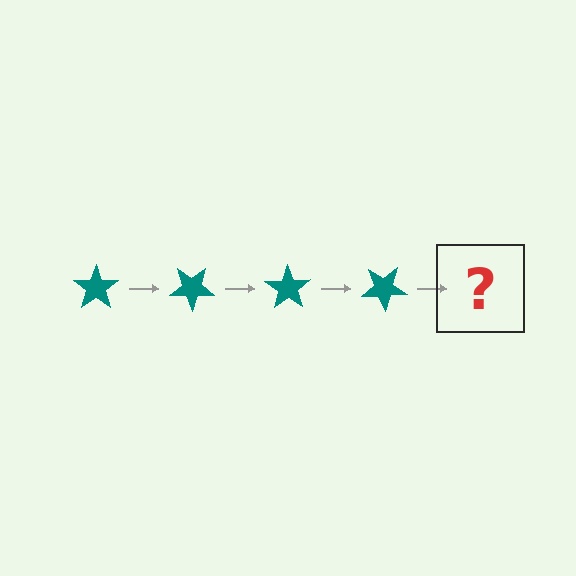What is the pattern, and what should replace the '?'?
The pattern is that the star rotates 35 degrees each step. The '?' should be a teal star rotated 140 degrees.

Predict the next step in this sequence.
The next step is a teal star rotated 140 degrees.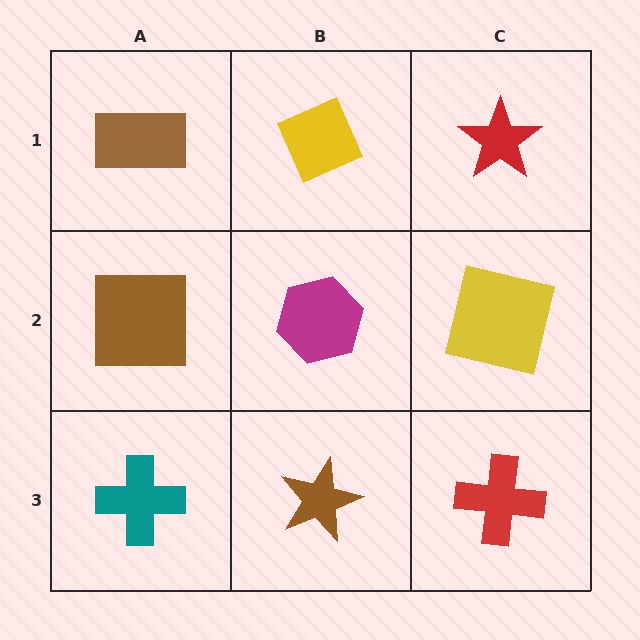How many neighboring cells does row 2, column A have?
3.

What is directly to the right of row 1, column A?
A yellow diamond.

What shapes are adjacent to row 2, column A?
A brown rectangle (row 1, column A), a teal cross (row 3, column A), a magenta hexagon (row 2, column B).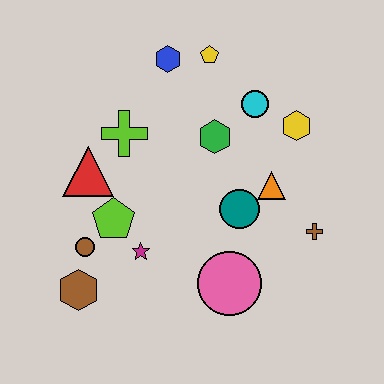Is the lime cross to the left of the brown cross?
Yes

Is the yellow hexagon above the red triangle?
Yes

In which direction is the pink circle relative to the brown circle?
The pink circle is to the right of the brown circle.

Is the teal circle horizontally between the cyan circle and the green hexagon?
Yes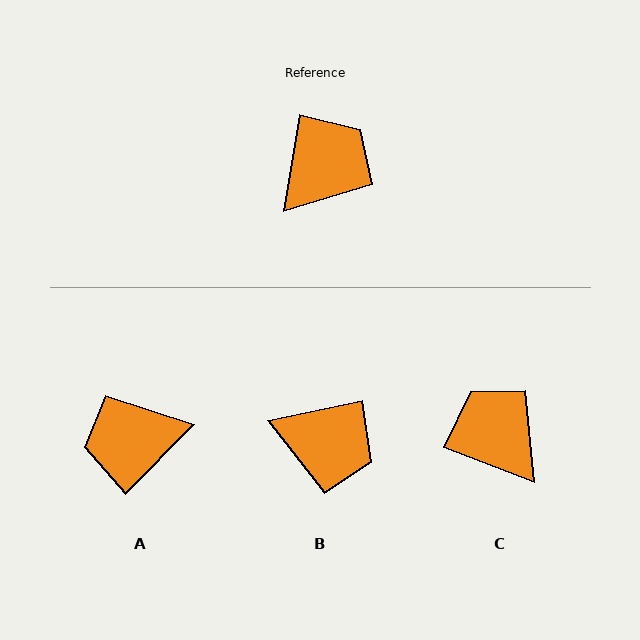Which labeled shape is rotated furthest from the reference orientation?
A, about 145 degrees away.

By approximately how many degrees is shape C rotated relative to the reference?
Approximately 78 degrees counter-clockwise.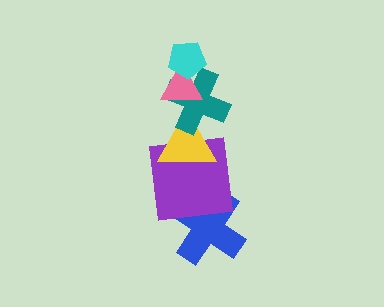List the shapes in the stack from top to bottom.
From top to bottom: the cyan pentagon, the pink triangle, the teal cross, the yellow triangle, the purple square, the blue cross.